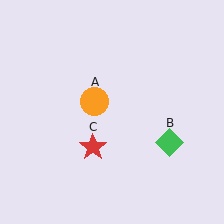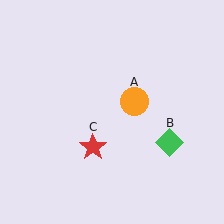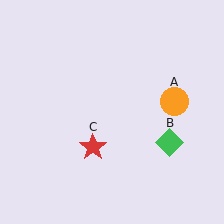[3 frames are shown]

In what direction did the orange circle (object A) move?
The orange circle (object A) moved right.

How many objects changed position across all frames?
1 object changed position: orange circle (object A).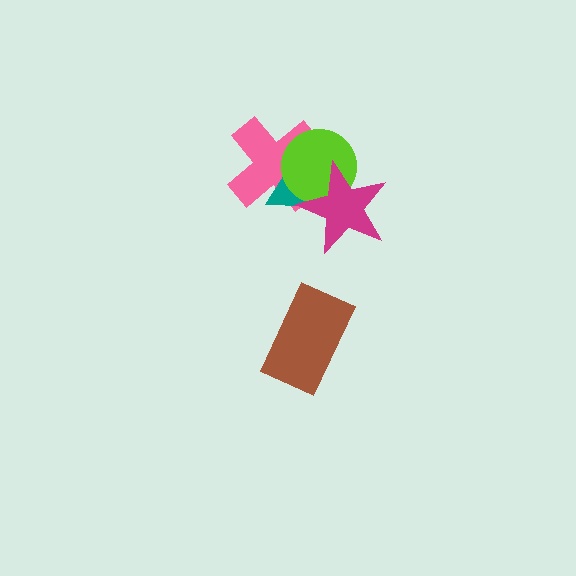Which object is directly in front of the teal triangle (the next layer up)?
The lime circle is directly in front of the teal triangle.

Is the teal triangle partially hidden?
Yes, it is partially covered by another shape.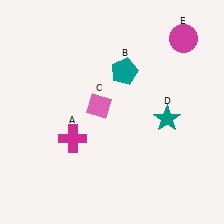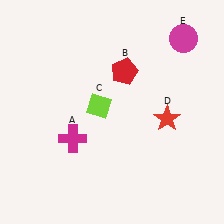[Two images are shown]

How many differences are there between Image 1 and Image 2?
There are 3 differences between the two images.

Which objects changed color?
B changed from teal to red. C changed from pink to lime. D changed from teal to red.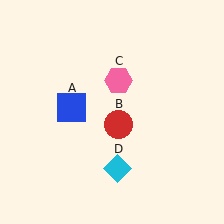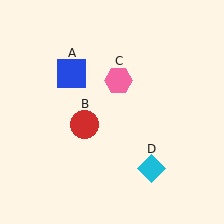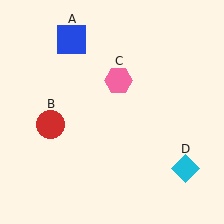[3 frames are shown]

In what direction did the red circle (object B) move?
The red circle (object B) moved left.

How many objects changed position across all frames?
3 objects changed position: blue square (object A), red circle (object B), cyan diamond (object D).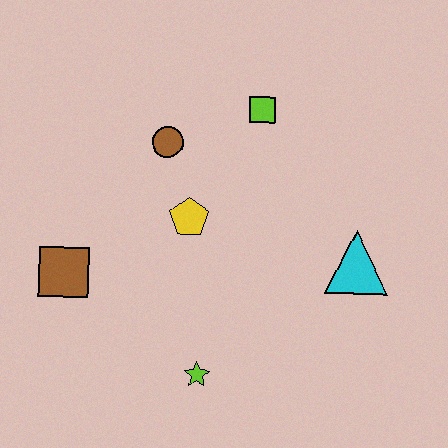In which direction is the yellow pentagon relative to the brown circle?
The yellow pentagon is below the brown circle.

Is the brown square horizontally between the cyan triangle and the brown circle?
No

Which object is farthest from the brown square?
The cyan triangle is farthest from the brown square.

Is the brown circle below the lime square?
Yes